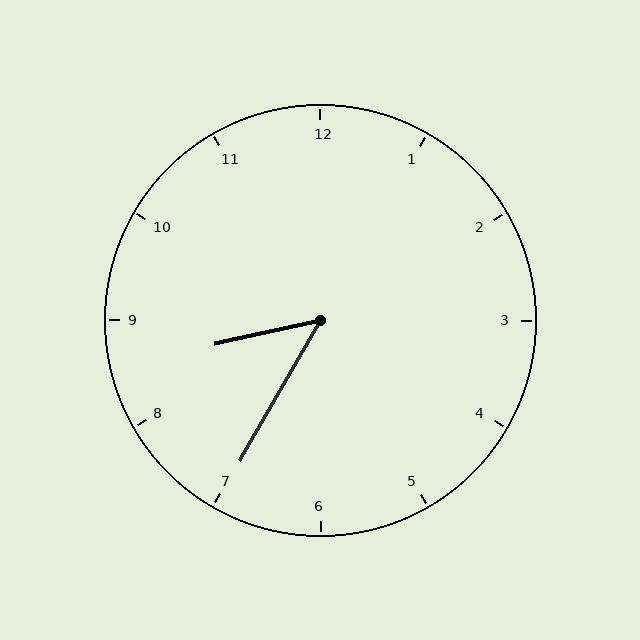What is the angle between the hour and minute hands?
Approximately 48 degrees.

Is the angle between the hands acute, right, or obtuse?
It is acute.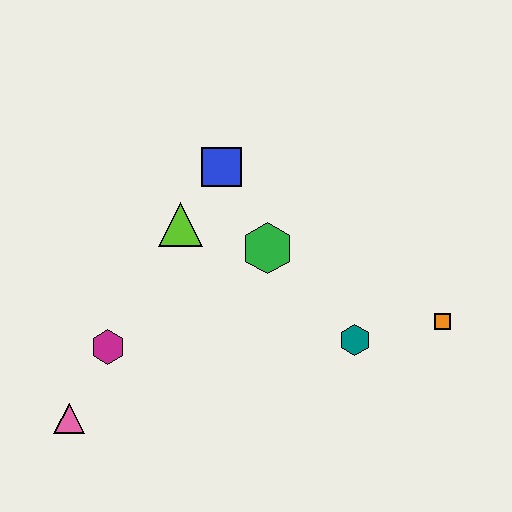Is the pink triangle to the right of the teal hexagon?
No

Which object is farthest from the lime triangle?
The orange square is farthest from the lime triangle.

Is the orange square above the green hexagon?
No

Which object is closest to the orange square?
The teal hexagon is closest to the orange square.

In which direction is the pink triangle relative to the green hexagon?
The pink triangle is to the left of the green hexagon.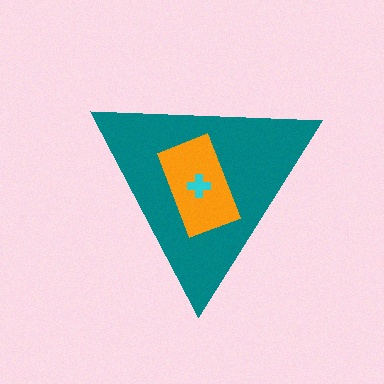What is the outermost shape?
The teal triangle.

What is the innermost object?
The cyan cross.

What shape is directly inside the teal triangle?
The orange rectangle.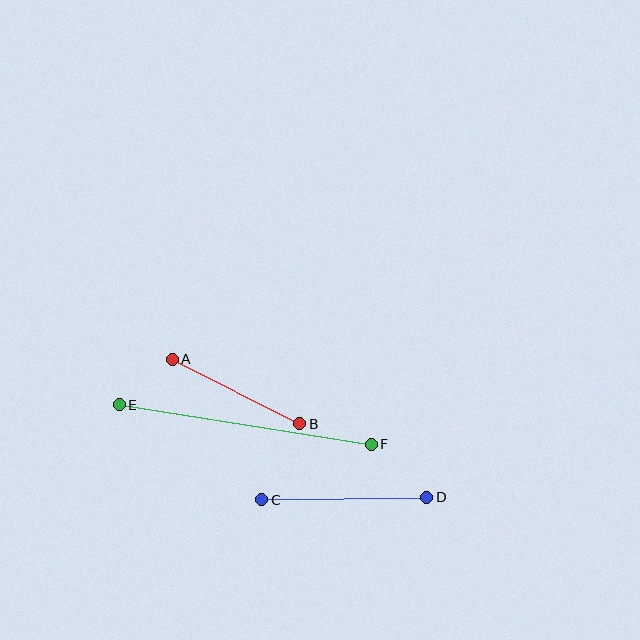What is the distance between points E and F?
The distance is approximately 255 pixels.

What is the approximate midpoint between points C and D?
The midpoint is at approximately (344, 498) pixels.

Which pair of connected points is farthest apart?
Points E and F are farthest apart.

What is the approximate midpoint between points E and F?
The midpoint is at approximately (245, 424) pixels.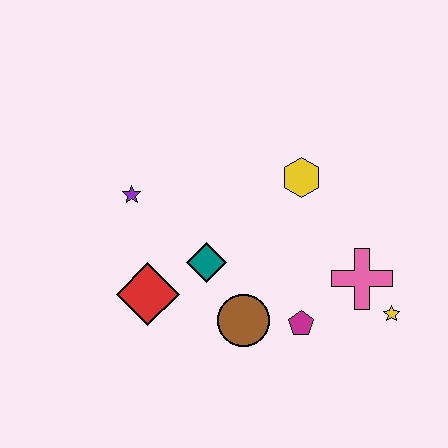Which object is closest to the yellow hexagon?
The pink cross is closest to the yellow hexagon.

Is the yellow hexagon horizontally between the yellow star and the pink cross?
No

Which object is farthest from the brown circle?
The purple star is farthest from the brown circle.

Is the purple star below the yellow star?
No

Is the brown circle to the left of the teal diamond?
No